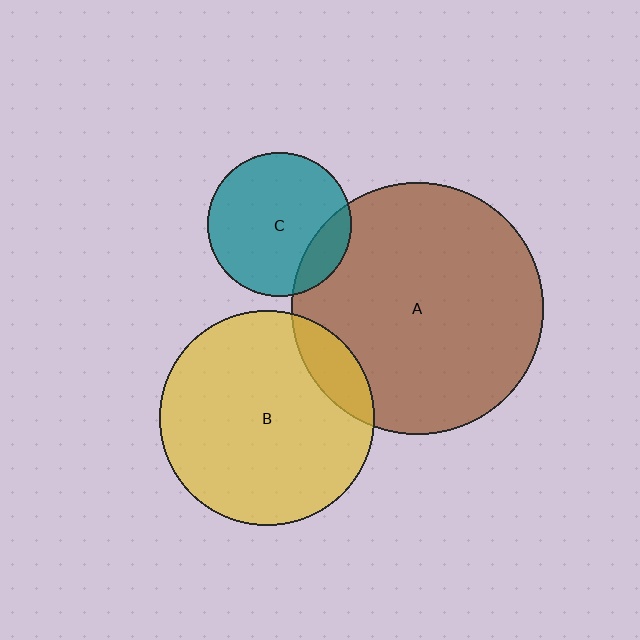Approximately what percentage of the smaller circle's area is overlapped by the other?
Approximately 15%.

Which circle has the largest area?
Circle A (brown).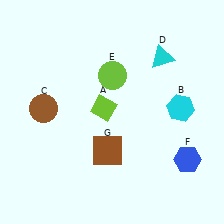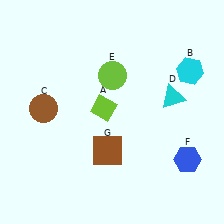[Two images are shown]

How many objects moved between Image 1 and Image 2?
2 objects moved between the two images.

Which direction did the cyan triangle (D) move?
The cyan triangle (D) moved down.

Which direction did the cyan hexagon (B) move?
The cyan hexagon (B) moved up.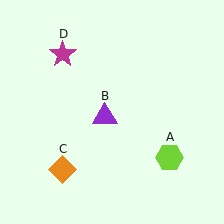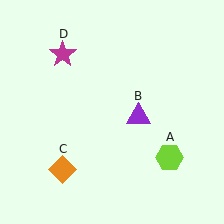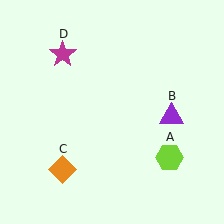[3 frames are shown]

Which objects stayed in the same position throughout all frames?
Lime hexagon (object A) and orange diamond (object C) and magenta star (object D) remained stationary.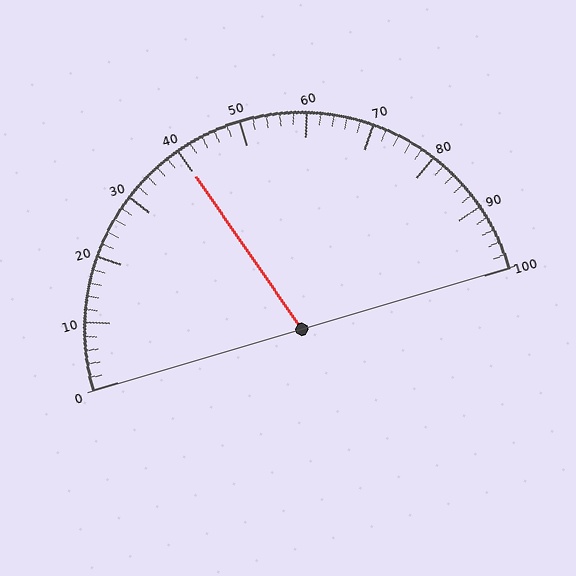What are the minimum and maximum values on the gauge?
The gauge ranges from 0 to 100.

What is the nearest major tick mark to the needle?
The nearest major tick mark is 40.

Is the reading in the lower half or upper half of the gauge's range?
The reading is in the lower half of the range (0 to 100).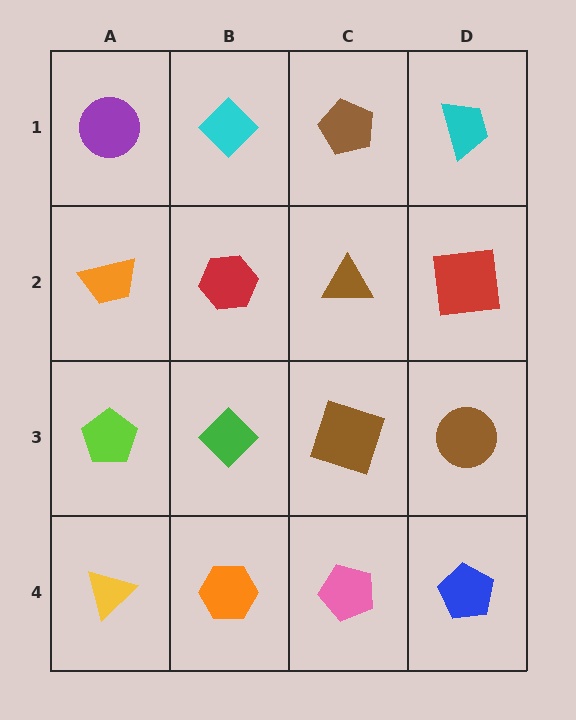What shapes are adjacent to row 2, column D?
A cyan trapezoid (row 1, column D), a brown circle (row 3, column D), a brown triangle (row 2, column C).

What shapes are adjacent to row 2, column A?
A purple circle (row 1, column A), a lime pentagon (row 3, column A), a red hexagon (row 2, column B).